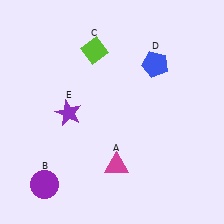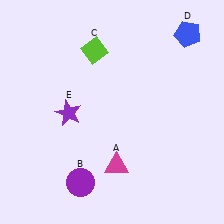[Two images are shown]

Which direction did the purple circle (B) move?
The purple circle (B) moved right.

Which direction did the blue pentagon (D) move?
The blue pentagon (D) moved right.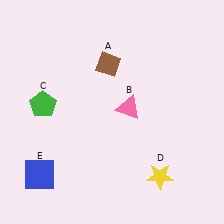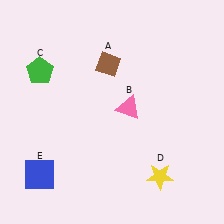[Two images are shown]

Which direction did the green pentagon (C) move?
The green pentagon (C) moved up.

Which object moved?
The green pentagon (C) moved up.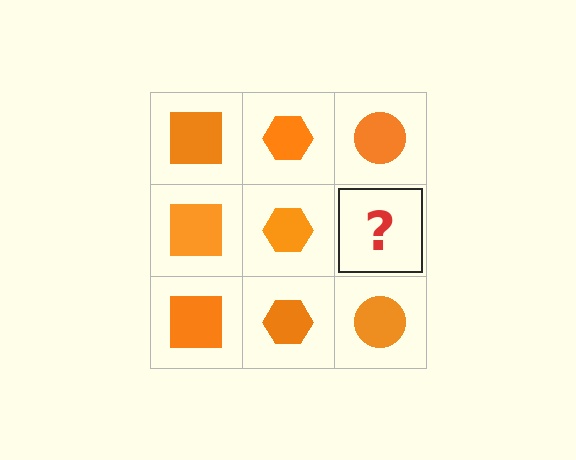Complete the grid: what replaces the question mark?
The question mark should be replaced with an orange circle.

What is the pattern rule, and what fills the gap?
The rule is that each column has a consistent shape. The gap should be filled with an orange circle.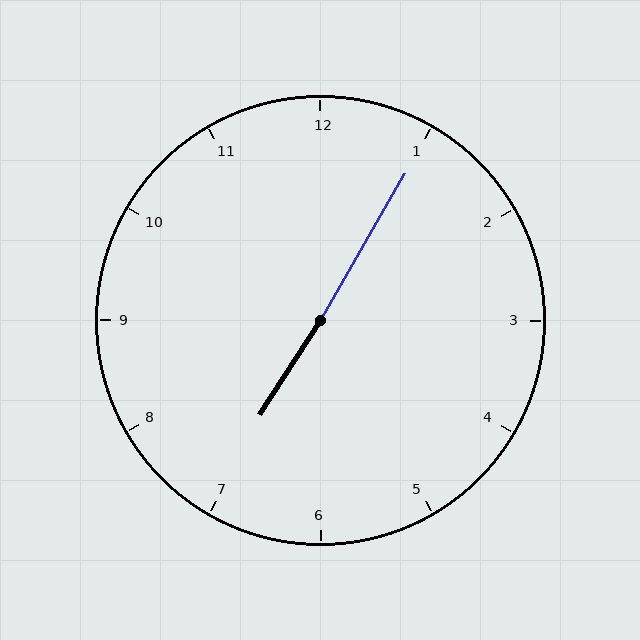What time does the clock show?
7:05.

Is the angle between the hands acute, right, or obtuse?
It is obtuse.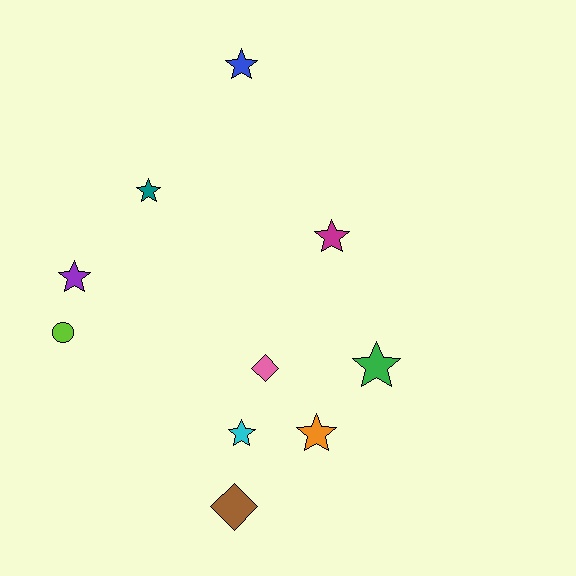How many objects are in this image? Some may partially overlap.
There are 10 objects.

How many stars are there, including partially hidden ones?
There are 7 stars.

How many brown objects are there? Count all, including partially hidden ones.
There is 1 brown object.